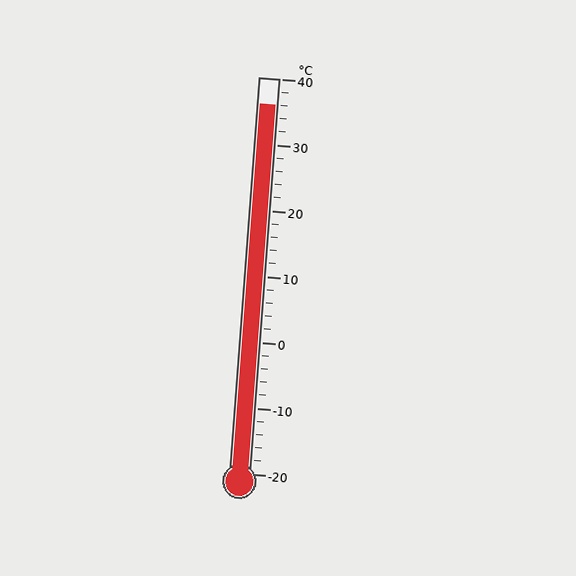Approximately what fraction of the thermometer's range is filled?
The thermometer is filled to approximately 95% of its range.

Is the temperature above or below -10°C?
The temperature is above -10°C.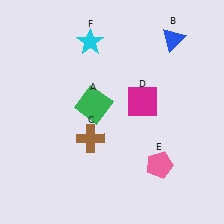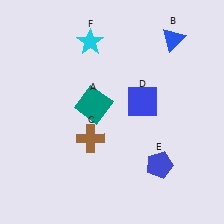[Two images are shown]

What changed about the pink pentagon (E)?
In Image 1, E is pink. In Image 2, it changed to blue.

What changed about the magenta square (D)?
In Image 1, D is magenta. In Image 2, it changed to blue.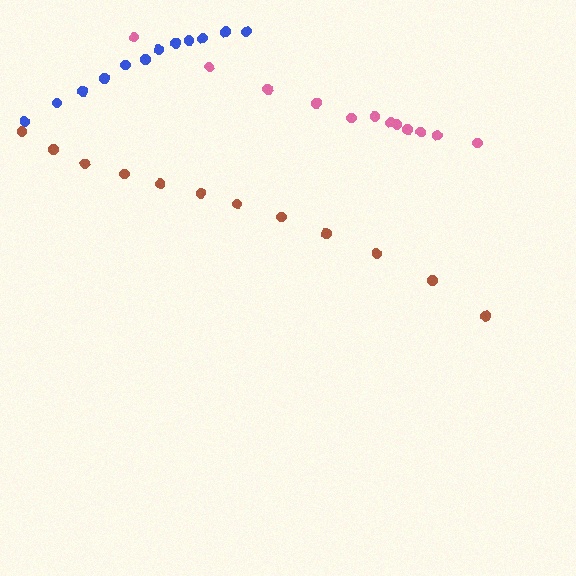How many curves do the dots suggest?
There are 3 distinct paths.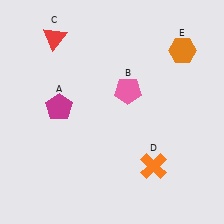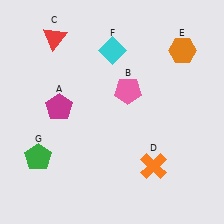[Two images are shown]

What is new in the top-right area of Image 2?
A cyan diamond (F) was added in the top-right area of Image 2.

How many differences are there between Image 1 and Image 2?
There are 2 differences between the two images.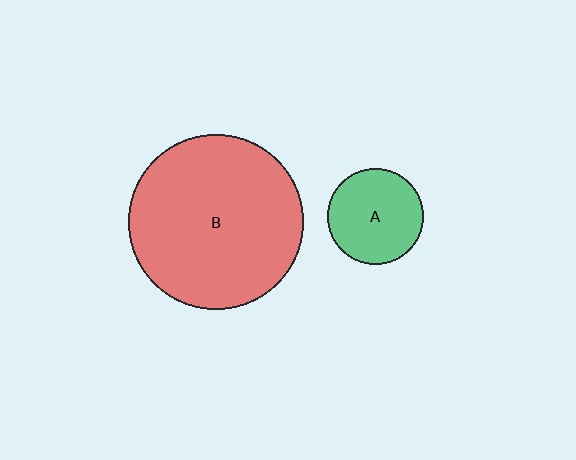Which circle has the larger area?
Circle B (red).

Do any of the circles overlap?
No, none of the circles overlap.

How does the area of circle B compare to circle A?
Approximately 3.3 times.